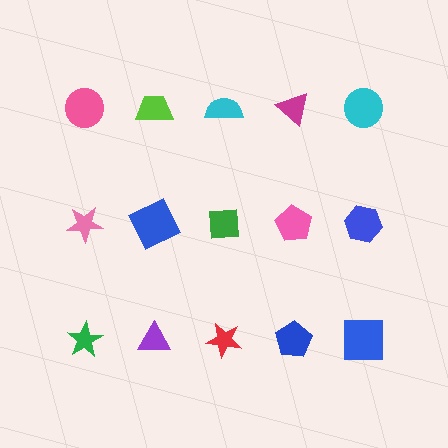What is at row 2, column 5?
A blue hexagon.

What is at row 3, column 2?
A purple triangle.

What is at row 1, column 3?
A cyan semicircle.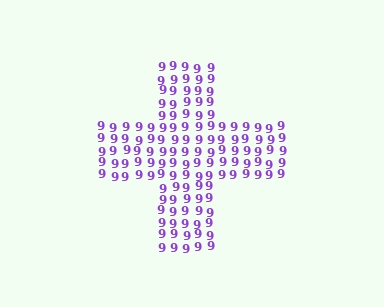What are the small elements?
The small elements are digit 9's.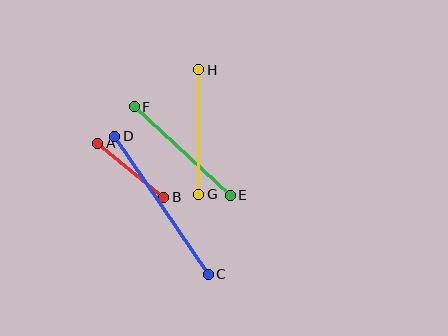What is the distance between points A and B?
The distance is approximately 85 pixels.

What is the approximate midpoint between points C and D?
The midpoint is at approximately (161, 205) pixels.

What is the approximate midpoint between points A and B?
The midpoint is at approximately (131, 170) pixels.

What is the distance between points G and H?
The distance is approximately 125 pixels.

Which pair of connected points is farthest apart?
Points C and D are farthest apart.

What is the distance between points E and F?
The distance is approximately 130 pixels.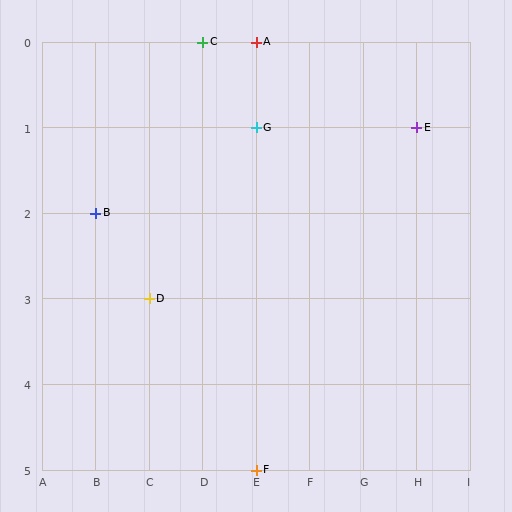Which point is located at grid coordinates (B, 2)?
Point B is at (B, 2).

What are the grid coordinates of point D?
Point D is at grid coordinates (C, 3).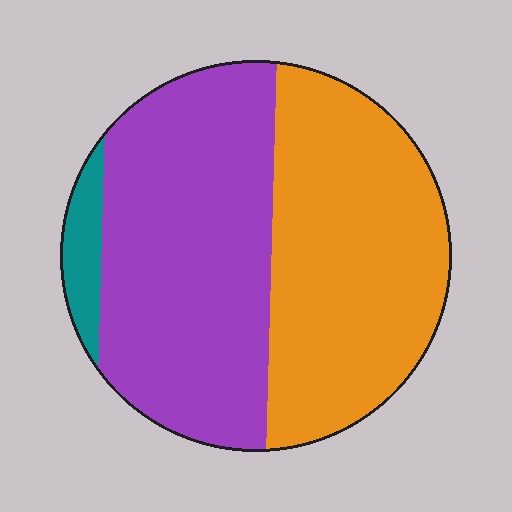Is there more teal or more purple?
Purple.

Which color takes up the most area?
Purple, at roughly 50%.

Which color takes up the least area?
Teal, at roughly 5%.